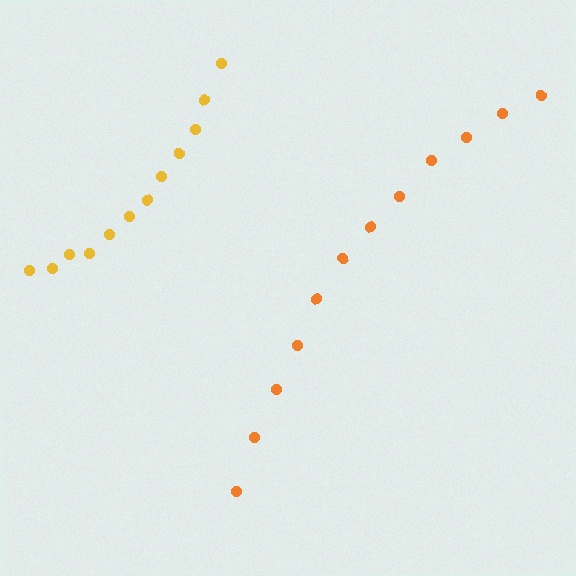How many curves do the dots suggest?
There are 2 distinct paths.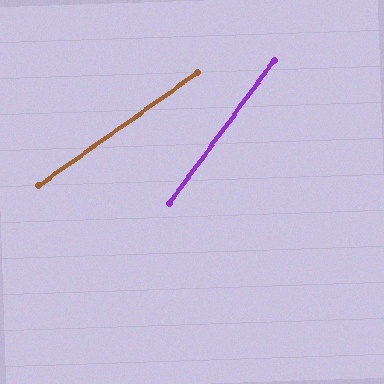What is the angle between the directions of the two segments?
Approximately 18 degrees.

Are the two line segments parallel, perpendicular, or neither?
Neither parallel nor perpendicular — they differ by about 18°.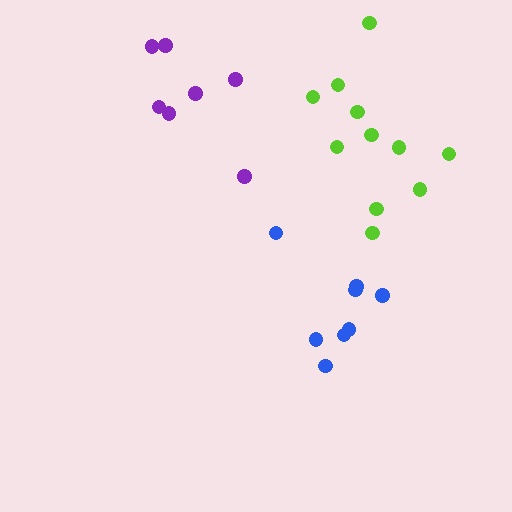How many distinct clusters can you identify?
There are 3 distinct clusters.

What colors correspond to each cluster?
The clusters are colored: blue, purple, lime.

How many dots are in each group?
Group 1: 8 dots, Group 2: 7 dots, Group 3: 11 dots (26 total).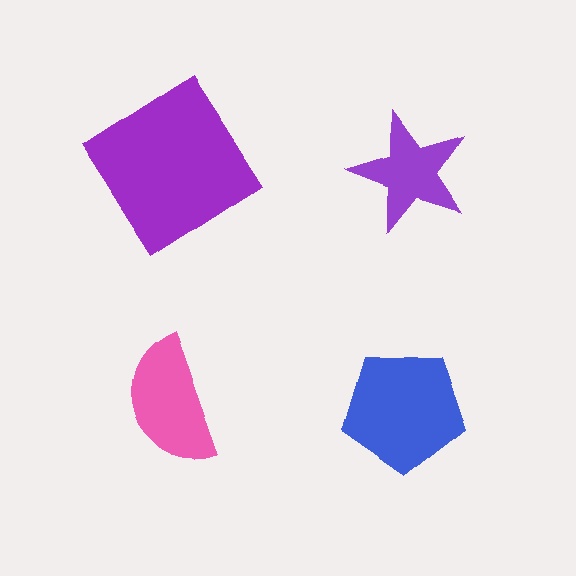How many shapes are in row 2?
2 shapes.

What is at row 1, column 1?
A purple diamond.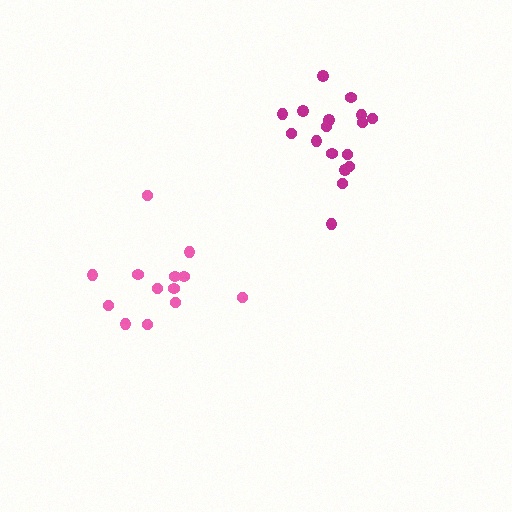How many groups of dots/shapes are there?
There are 2 groups.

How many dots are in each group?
Group 1: 13 dots, Group 2: 17 dots (30 total).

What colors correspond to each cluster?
The clusters are colored: pink, magenta.